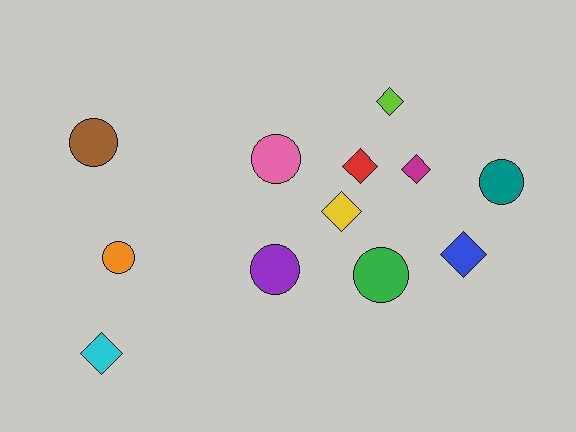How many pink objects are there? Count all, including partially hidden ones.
There is 1 pink object.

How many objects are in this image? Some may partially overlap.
There are 12 objects.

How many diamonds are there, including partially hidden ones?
There are 6 diamonds.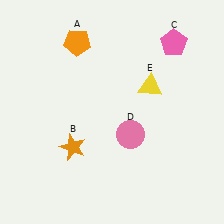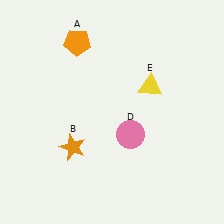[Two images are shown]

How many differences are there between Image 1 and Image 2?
There is 1 difference between the two images.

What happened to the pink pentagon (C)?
The pink pentagon (C) was removed in Image 2. It was in the top-right area of Image 1.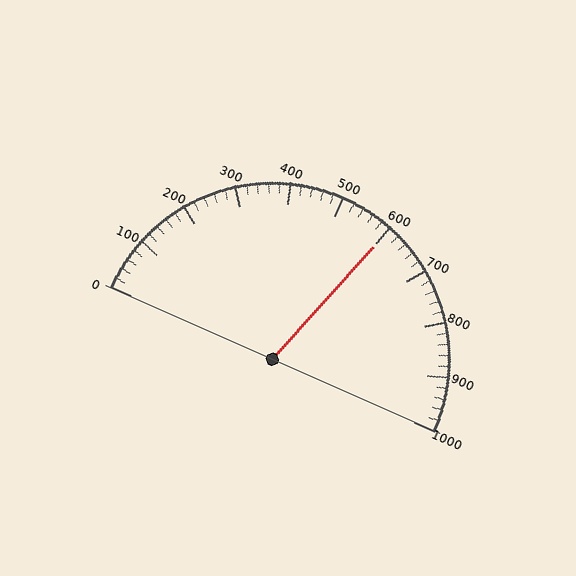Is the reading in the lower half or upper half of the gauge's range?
The reading is in the upper half of the range (0 to 1000).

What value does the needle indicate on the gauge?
The needle indicates approximately 600.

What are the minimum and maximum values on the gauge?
The gauge ranges from 0 to 1000.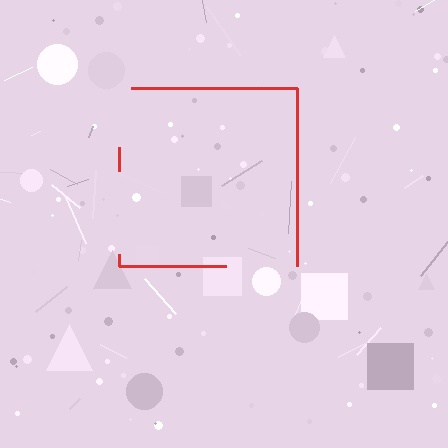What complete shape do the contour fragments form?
The contour fragments form a square.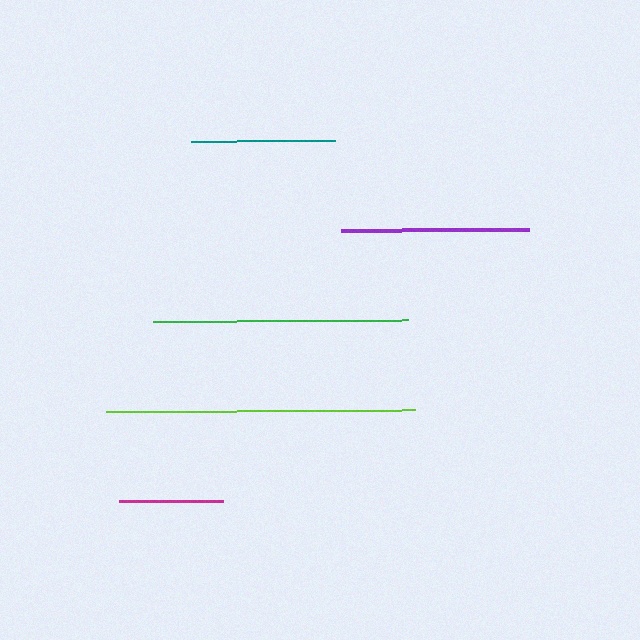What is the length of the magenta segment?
The magenta segment is approximately 103 pixels long.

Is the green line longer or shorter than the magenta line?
The green line is longer than the magenta line.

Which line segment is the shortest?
The magenta line is the shortest at approximately 103 pixels.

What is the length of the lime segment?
The lime segment is approximately 310 pixels long.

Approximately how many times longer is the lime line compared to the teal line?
The lime line is approximately 2.2 times the length of the teal line.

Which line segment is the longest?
The lime line is the longest at approximately 310 pixels.